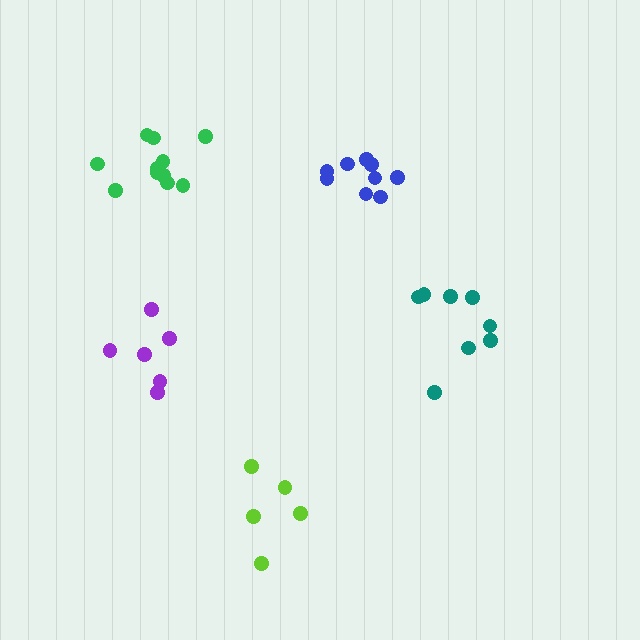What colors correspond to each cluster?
The clusters are colored: purple, teal, lime, green, blue.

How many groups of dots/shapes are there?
There are 5 groups.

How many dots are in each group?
Group 1: 6 dots, Group 2: 8 dots, Group 3: 5 dots, Group 4: 11 dots, Group 5: 9 dots (39 total).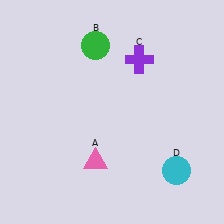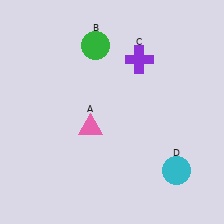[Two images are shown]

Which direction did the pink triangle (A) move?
The pink triangle (A) moved up.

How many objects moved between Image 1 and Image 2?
1 object moved between the two images.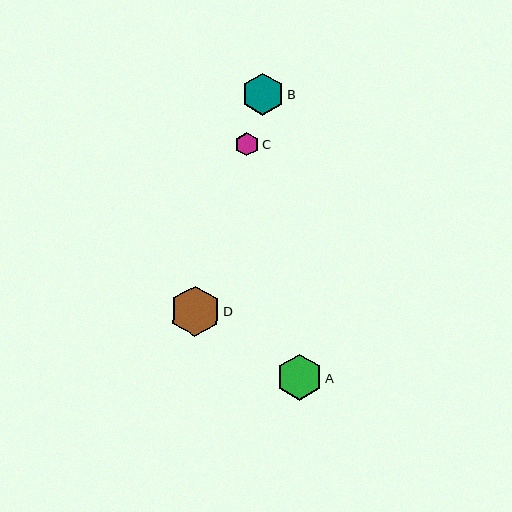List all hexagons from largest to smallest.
From largest to smallest: D, A, B, C.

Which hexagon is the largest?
Hexagon D is the largest with a size of approximately 50 pixels.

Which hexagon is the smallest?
Hexagon C is the smallest with a size of approximately 23 pixels.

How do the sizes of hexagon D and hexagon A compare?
Hexagon D and hexagon A are approximately the same size.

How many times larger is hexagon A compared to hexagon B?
Hexagon A is approximately 1.1 times the size of hexagon B.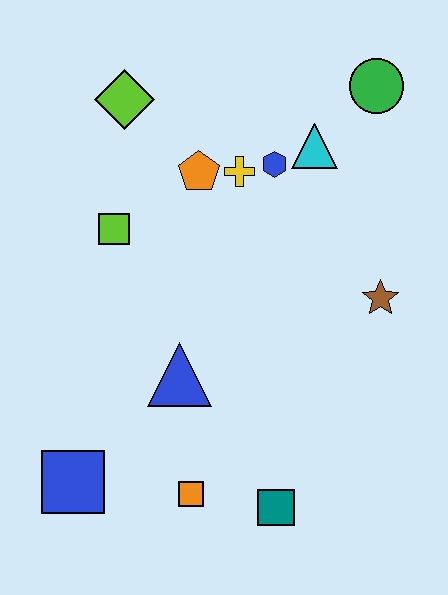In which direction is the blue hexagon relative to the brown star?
The blue hexagon is above the brown star.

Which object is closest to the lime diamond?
The orange pentagon is closest to the lime diamond.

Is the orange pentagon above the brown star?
Yes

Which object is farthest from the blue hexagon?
The blue square is farthest from the blue hexagon.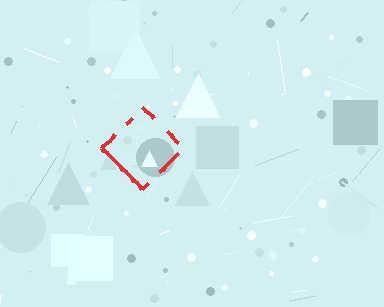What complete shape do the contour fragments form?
The contour fragments form a diamond.